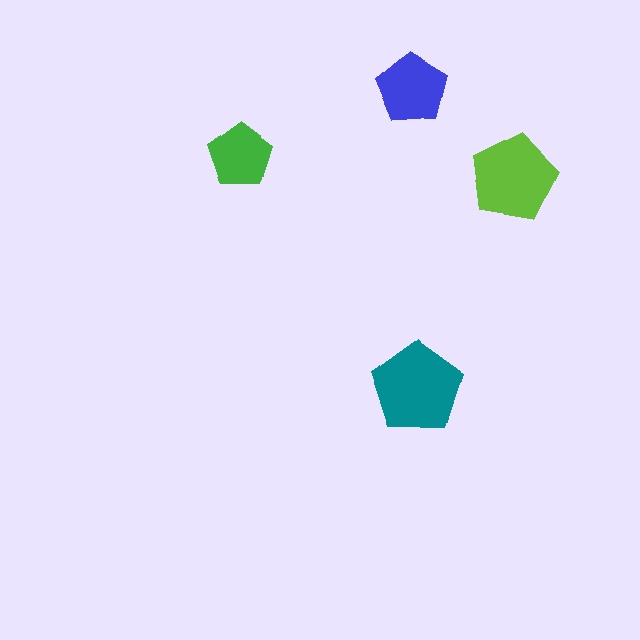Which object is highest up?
The blue pentagon is topmost.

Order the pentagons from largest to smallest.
the teal one, the lime one, the blue one, the green one.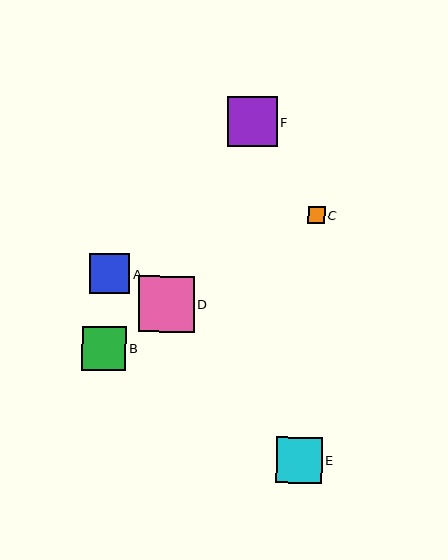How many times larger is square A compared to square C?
Square A is approximately 2.5 times the size of square C.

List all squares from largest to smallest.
From largest to smallest: D, F, E, B, A, C.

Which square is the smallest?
Square C is the smallest with a size of approximately 16 pixels.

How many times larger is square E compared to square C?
Square E is approximately 2.8 times the size of square C.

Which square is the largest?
Square D is the largest with a size of approximately 56 pixels.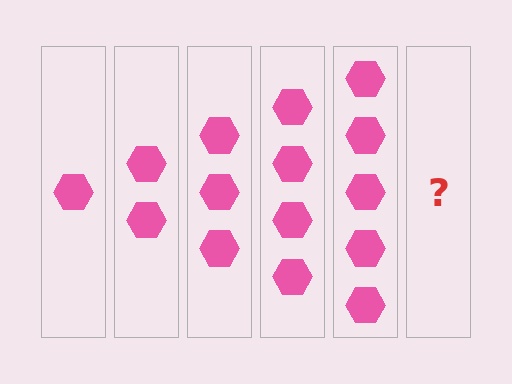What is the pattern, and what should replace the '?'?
The pattern is that each step adds one more hexagon. The '?' should be 6 hexagons.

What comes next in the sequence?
The next element should be 6 hexagons.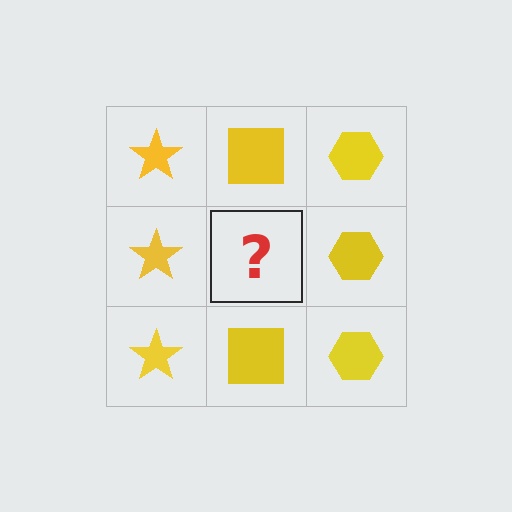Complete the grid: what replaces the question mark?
The question mark should be replaced with a yellow square.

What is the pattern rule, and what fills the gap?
The rule is that each column has a consistent shape. The gap should be filled with a yellow square.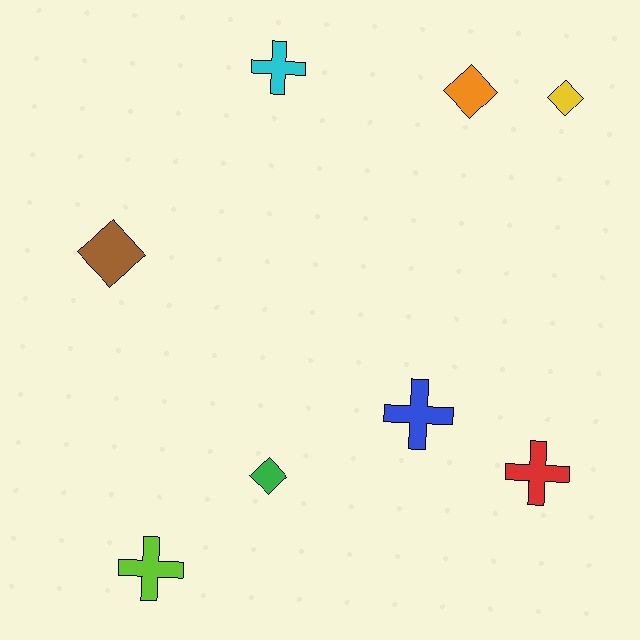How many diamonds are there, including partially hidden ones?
There are 4 diamonds.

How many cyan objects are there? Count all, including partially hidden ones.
There is 1 cyan object.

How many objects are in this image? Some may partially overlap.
There are 8 objects.